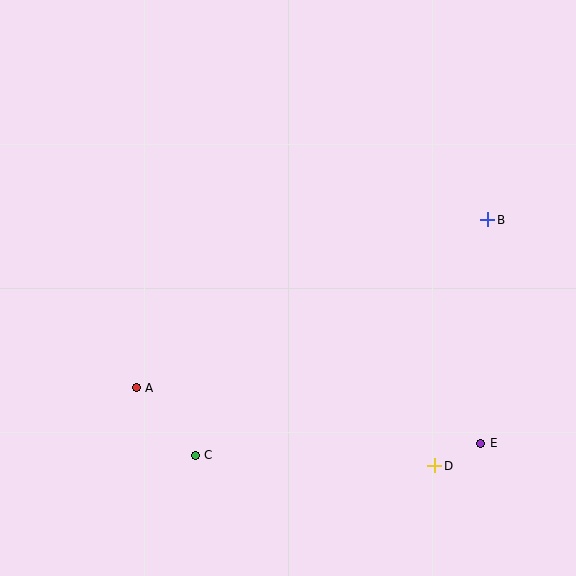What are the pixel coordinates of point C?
Point C is at (195, 455).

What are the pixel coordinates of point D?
Point D is at (435, 466).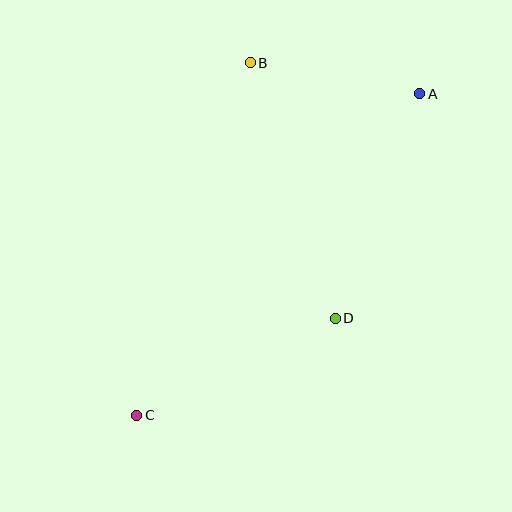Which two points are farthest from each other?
Points A and C are farthest from each other.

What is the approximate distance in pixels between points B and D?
The distance between B and D is approximately 269 pixels.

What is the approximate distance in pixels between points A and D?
The distance between A and D is approximately 240 pixels.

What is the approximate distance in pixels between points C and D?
The distance between C and D is approximately 221 pixels.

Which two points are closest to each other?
Points A and B are closest to each other.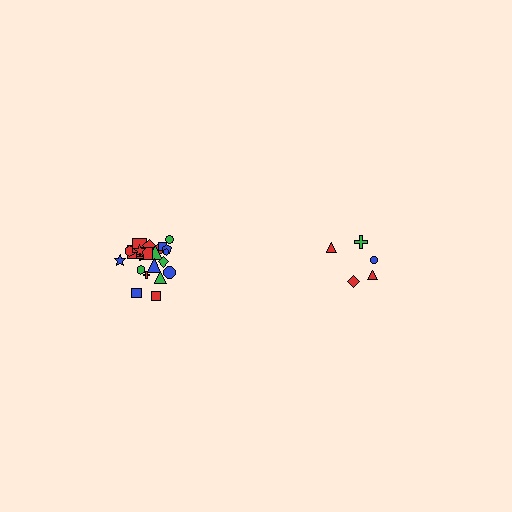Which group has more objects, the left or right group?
The left group.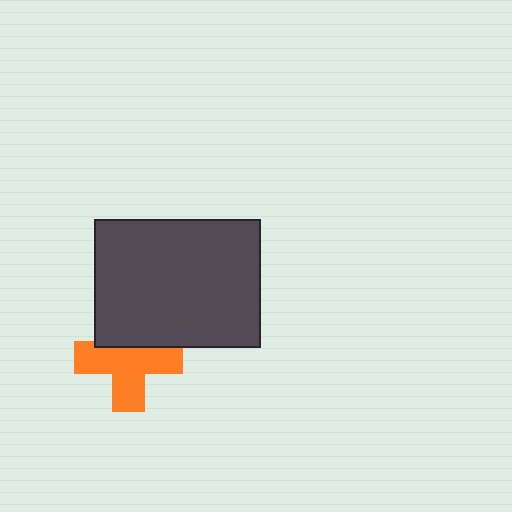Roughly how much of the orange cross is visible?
Most of it is visible (roughly 70%).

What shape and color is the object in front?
The object in front is a dark gray rectangle.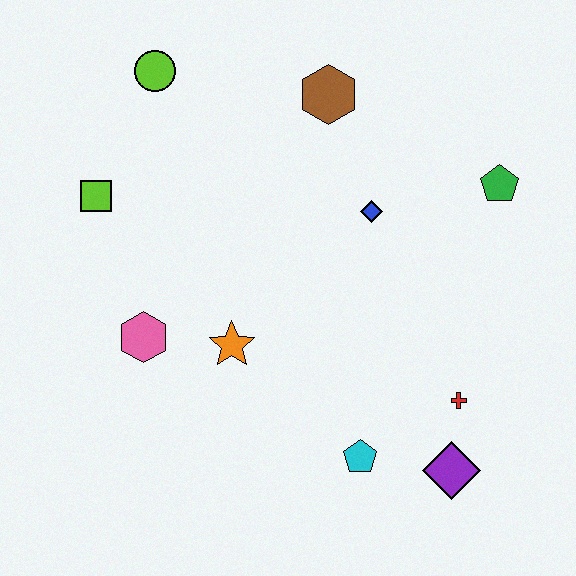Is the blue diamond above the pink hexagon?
Yes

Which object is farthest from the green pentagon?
The lime square is farthest from the green pentagon.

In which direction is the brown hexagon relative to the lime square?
The brown hexagon is to the right of the lime square.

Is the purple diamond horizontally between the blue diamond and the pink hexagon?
No